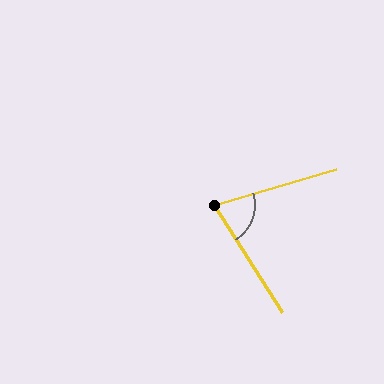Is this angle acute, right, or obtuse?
It is acute.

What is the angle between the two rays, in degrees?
Approximately 74 degrees.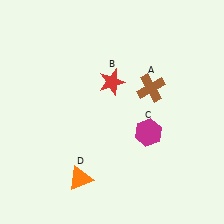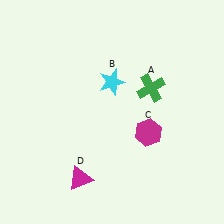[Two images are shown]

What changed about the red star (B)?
In Image 1, B is red. In Image 2, it changed to cyan.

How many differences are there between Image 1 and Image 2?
There are 3 differences between the two images.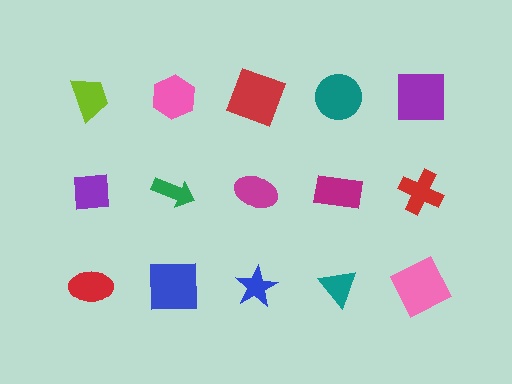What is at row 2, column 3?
A magenta ellipse.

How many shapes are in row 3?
5 shapes.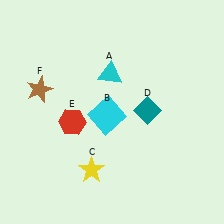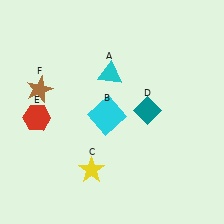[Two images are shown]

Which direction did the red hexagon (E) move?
The red hexagon (E) moved left.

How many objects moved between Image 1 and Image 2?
1 object moved between the two images.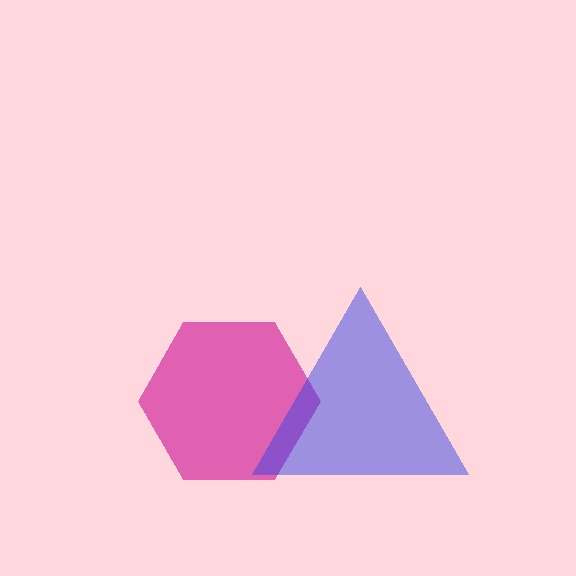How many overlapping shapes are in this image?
There are 2 overlapping shapes in the image.